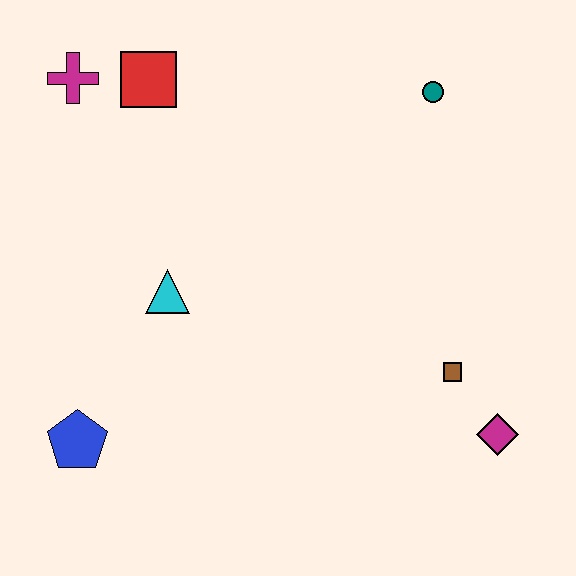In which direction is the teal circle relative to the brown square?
The teal circle is above the brown square.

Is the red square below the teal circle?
No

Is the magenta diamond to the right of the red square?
Yes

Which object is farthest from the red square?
The magenta diamond is farthest from the red square.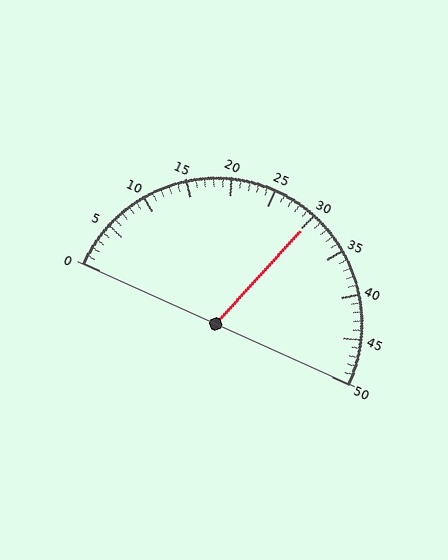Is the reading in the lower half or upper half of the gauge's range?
The reading is in the upper half of the range (0 to 50).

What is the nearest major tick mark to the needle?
The nearest major tick mark is 30.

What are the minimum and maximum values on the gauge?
The gauge ranges from 0 to 50.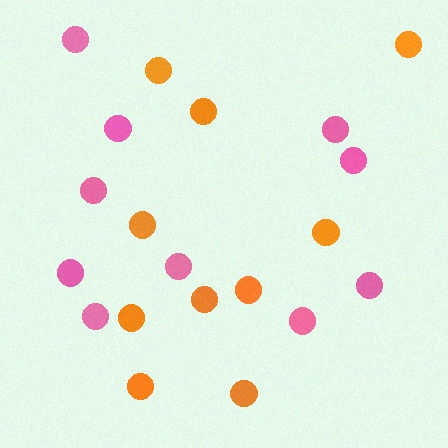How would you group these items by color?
There are 2 groups: one group of pink circles (10) and one group of orange circles (10).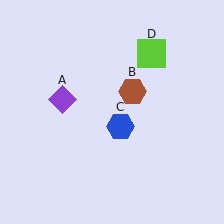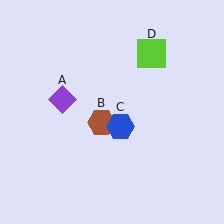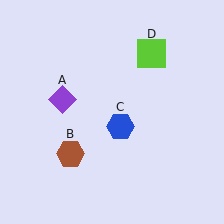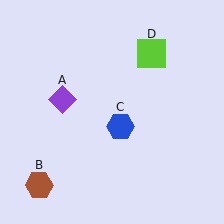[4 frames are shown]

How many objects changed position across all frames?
1 object changed position: brown hexagon (object B).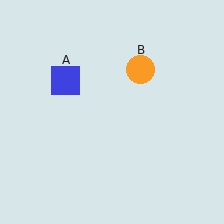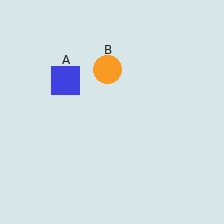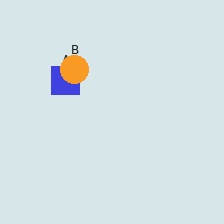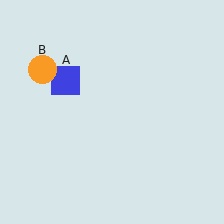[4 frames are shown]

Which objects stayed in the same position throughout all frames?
Blue square (object A) remained stationary.